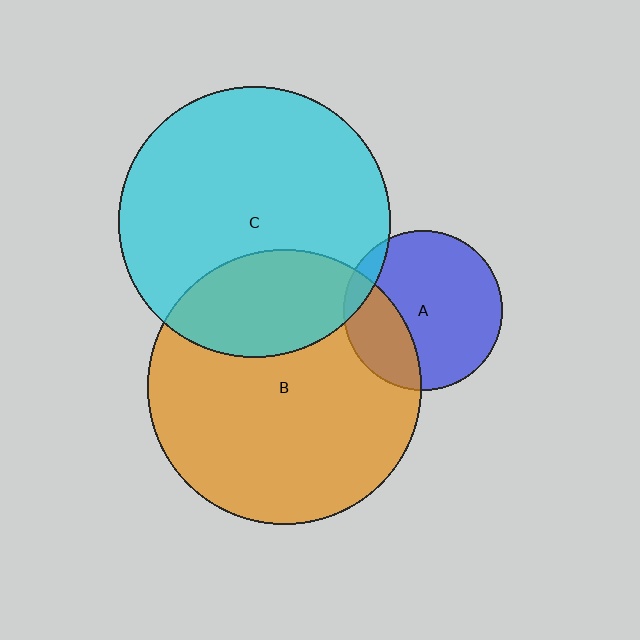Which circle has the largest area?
Circle B (orange).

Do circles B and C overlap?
Yes.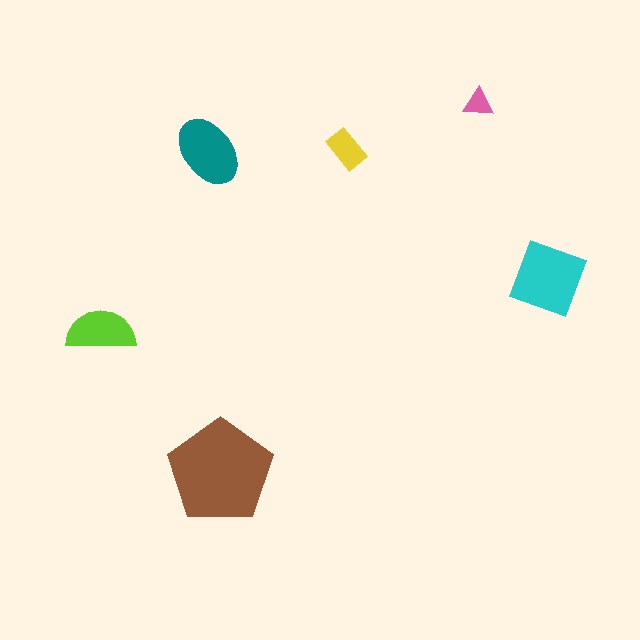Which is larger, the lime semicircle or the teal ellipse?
The teal ellipse.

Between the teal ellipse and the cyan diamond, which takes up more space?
The cyan diamond.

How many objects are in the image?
There are 6 objects in the image.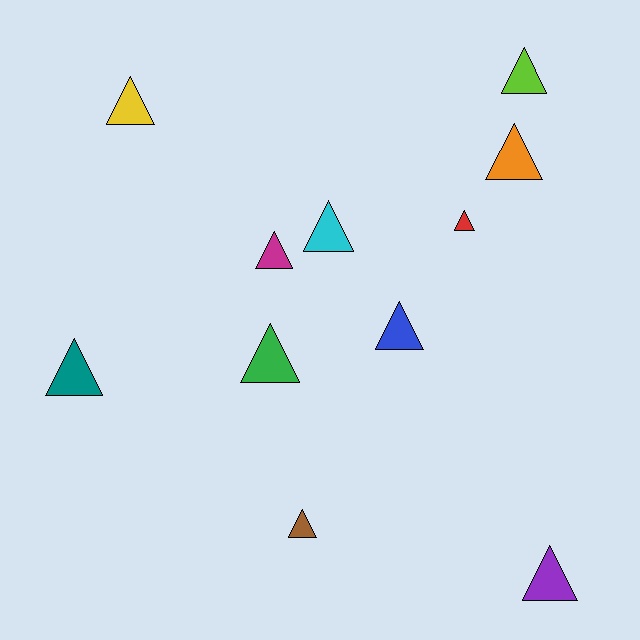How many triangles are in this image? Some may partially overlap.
There are 11 triangles.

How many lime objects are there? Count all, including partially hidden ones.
There is 1 lime object.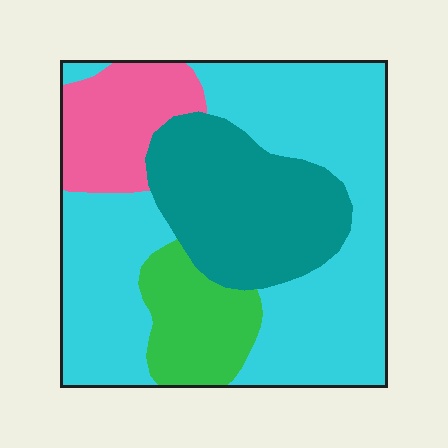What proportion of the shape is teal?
Teal covers about 25% of the shape.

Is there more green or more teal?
Teal.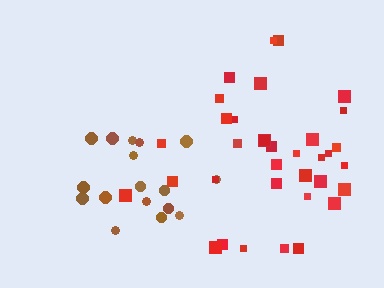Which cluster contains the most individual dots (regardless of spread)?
Red (35).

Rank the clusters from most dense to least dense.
brown, red.